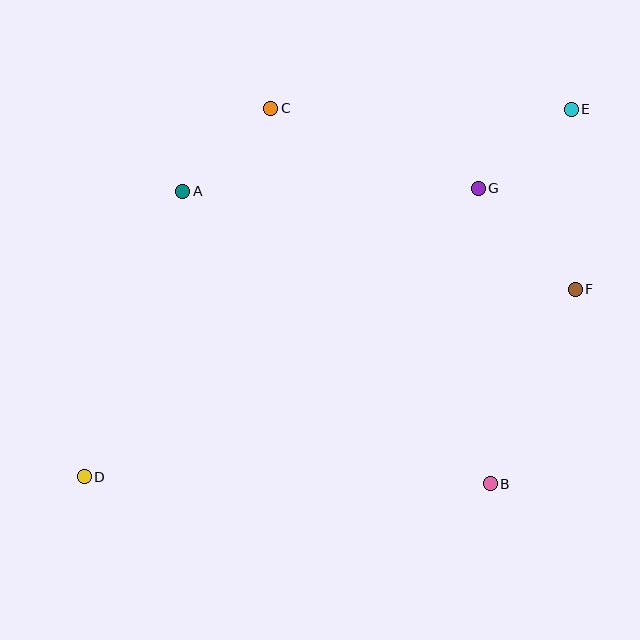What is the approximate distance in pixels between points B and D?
The distance between B and D is approximately 406 pixels.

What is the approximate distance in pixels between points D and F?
The distance between D and F is approximately 526 pixels.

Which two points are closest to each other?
Points A and C are closest to each other.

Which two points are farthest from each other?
Points D and E are farthest from each other.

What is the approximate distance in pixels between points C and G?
The distance between C and G is approximately 222 pixels.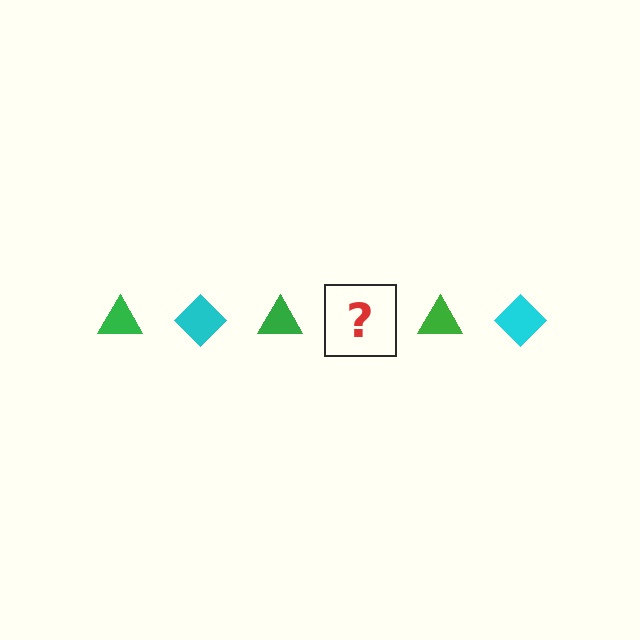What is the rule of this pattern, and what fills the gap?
The rule is that the pattern alternates between green triangle and cyan diamond. The gap should be filled with a cyan diamond.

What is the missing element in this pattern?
The missing element is a cyan diamond.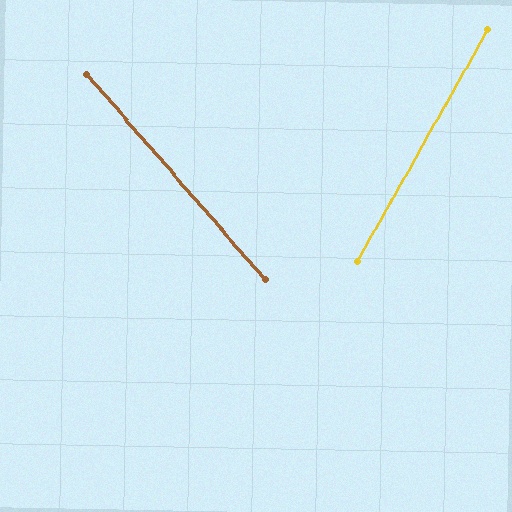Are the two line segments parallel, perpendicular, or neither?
Neither parallel nor perpendicular — they differ by about 70°.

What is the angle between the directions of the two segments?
Approximately 70 degrees.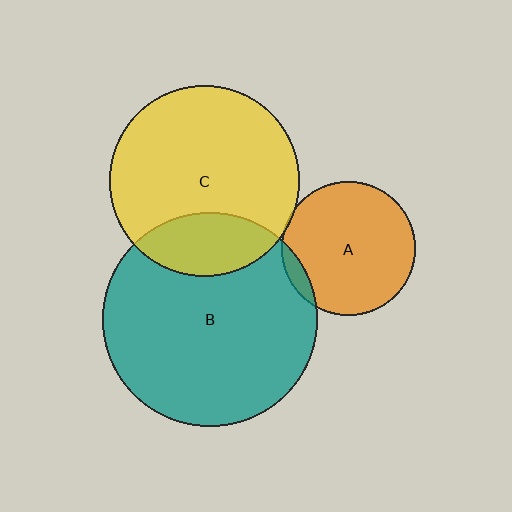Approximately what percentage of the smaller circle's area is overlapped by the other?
Approximately 25%.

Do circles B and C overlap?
Yes.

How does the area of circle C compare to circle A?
Approximately 2.0 times.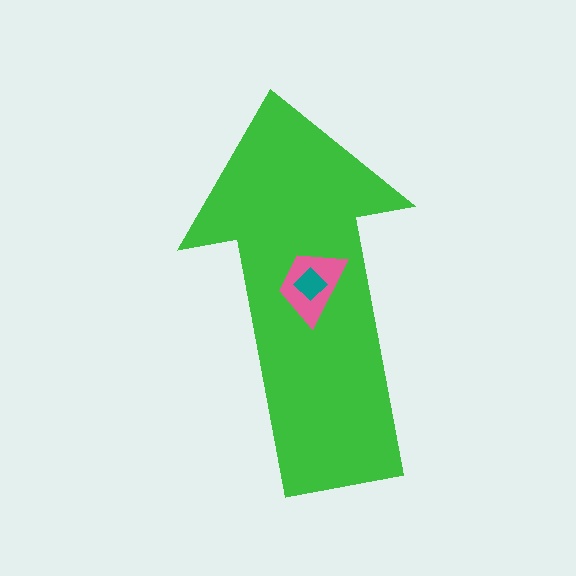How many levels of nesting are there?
3.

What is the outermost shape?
The green arrow.